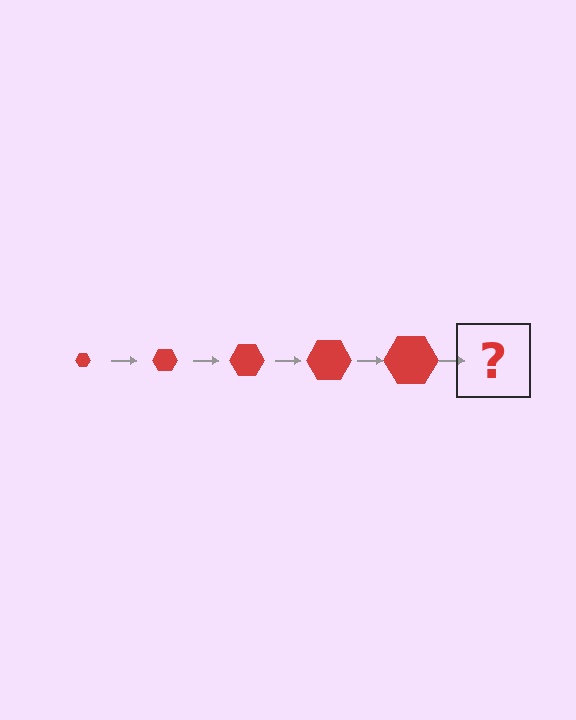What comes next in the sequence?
The next element should be a red hexagon, larger than the previous one.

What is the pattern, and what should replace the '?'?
The pattern is that the hexagon gets progressively larger each step. The '?' should be a red hexagon, larger than the previous one.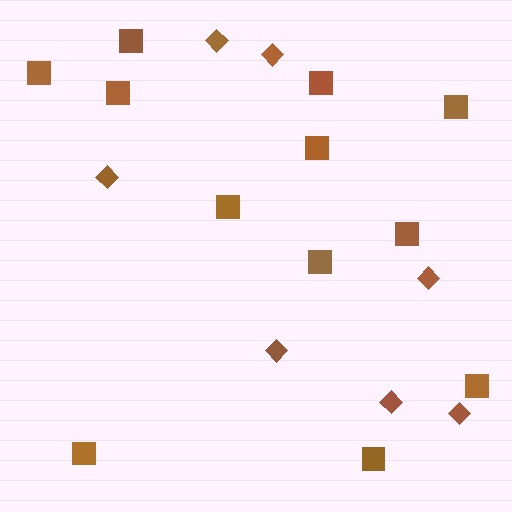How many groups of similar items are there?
There are 2 groups: one group of diamonds (7) and one group of squares (12).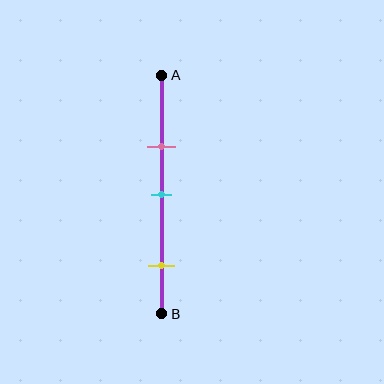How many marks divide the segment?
There are 3 marks dividing the segment.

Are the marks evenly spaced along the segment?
No, the marks are not evenly spaced.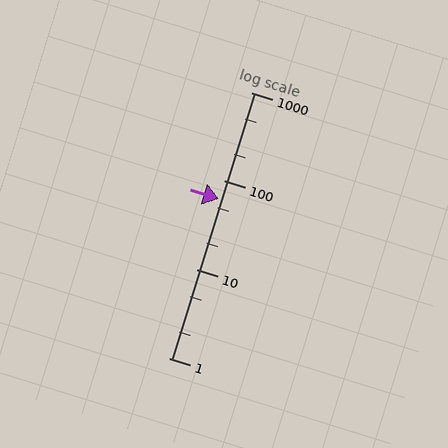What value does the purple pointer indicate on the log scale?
The pointer indicates approximately 63.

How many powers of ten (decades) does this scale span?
The scale spans 3 decades, from 1 to 1000.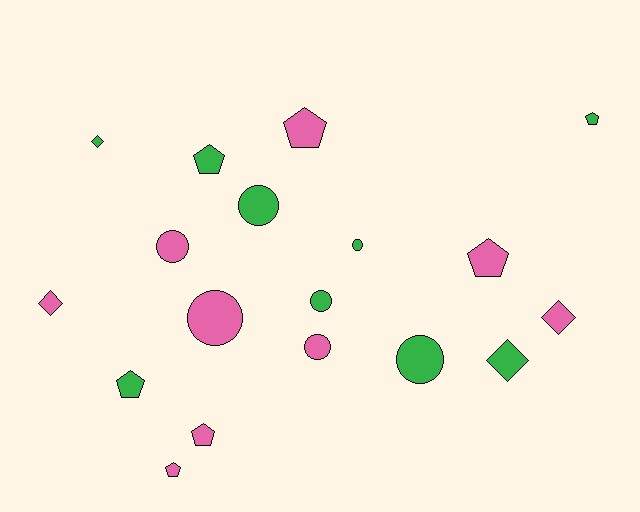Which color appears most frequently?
Pink, with 9 objects.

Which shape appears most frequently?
Pentagon, with 7 objects.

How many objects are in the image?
There are 18 objects.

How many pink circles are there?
There are 3 pink circles.